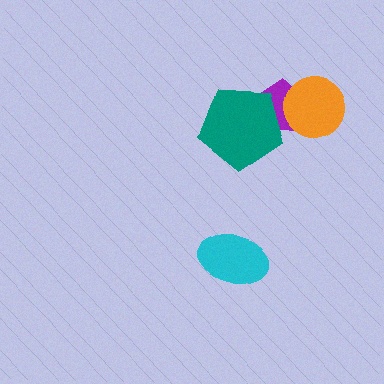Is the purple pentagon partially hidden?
Yes, it is partially covered by another shape.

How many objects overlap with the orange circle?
1 object overlaps with the orange circle.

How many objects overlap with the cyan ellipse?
0 objects overlap with the cyan ellipse.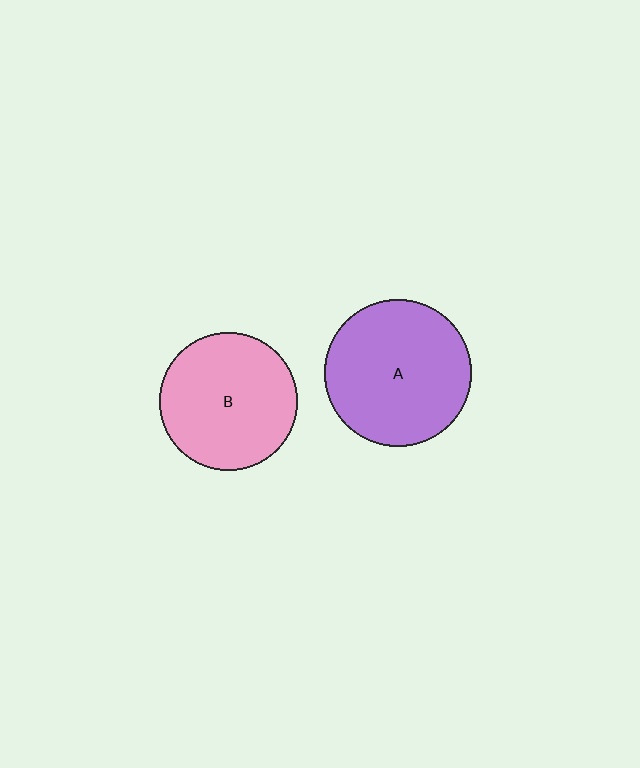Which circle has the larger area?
Circle A (purple).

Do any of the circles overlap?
No, none of the circles overlap.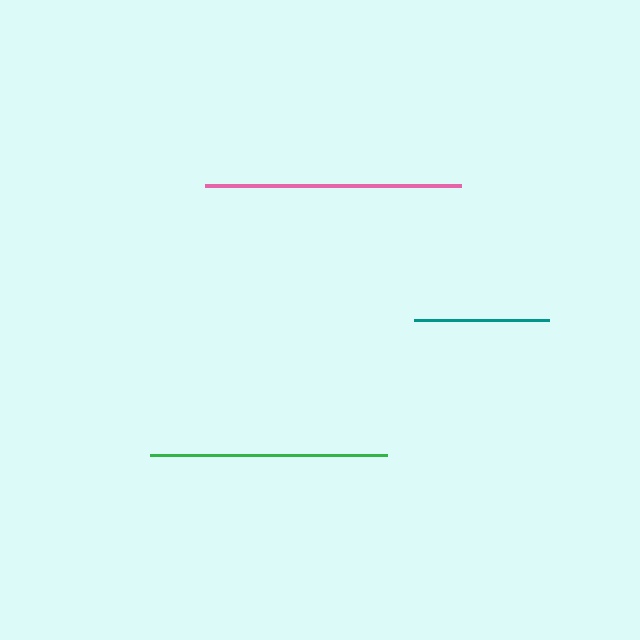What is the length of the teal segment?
The teal segment is approximately 135 pixels long.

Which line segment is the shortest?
The teal line is the shortest at approximately 135 pixels.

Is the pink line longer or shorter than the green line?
The pink line is longer than the green line.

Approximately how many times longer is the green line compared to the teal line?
The green line is approximately 1.7 times the length of the teal line.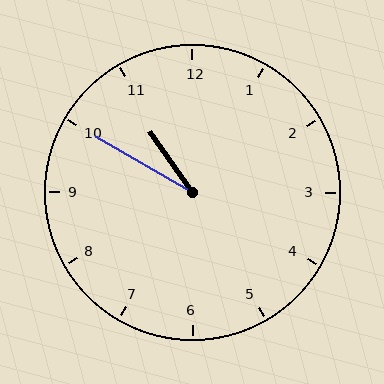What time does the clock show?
10:50.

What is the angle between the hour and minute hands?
Approximately 25 degrees.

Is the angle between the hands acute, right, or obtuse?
It is acute.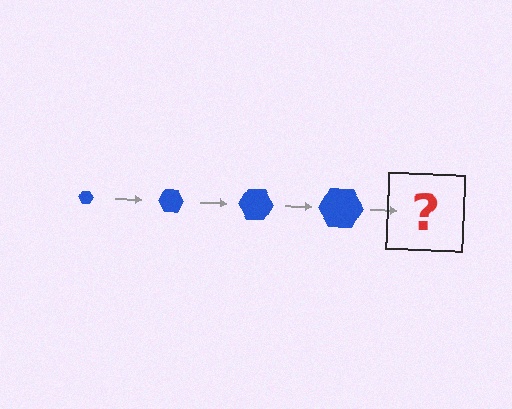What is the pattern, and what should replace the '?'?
The pattern is that the hexagon gets progressively larger each step. The '?' should be a blue hexagon, larger than the previous one.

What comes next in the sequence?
The next element should be a blue hexagon, larger than the previous one.